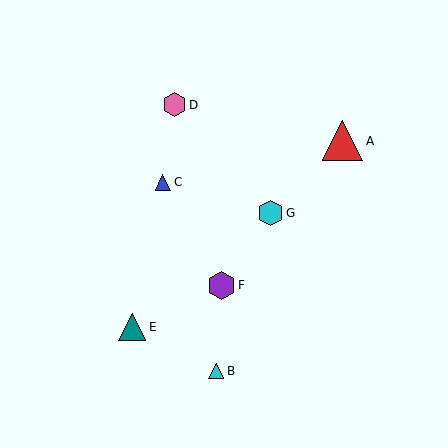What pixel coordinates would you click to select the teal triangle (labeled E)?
Click at (132, 327) to select the teal triangle E.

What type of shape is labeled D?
Shape D is a pink hexagon.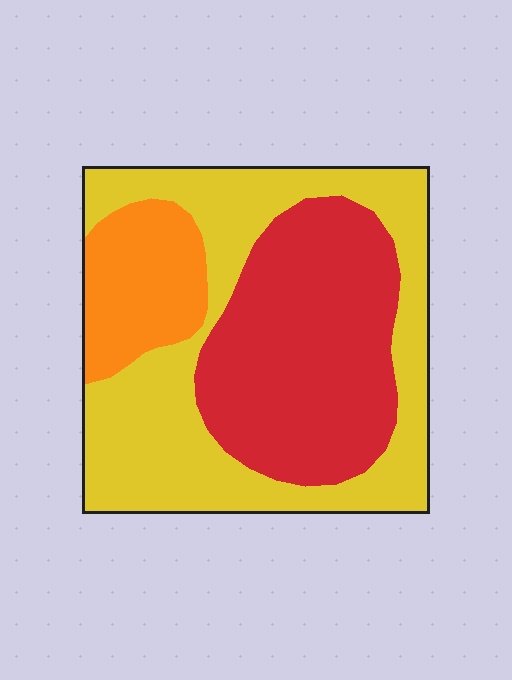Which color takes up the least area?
Orange, at roughly 15%.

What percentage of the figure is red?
Red takes up between a third and a half of the figure.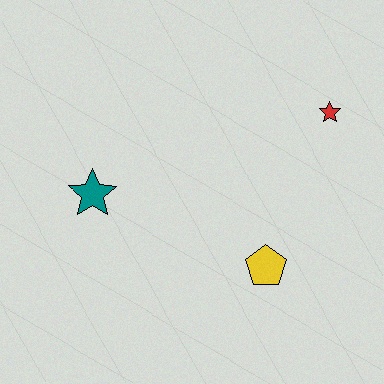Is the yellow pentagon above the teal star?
No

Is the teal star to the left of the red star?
Yes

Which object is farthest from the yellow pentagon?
The teal star is farthest from the yellow pentagon.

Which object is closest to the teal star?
The yellow pentagon is closest to the teal star.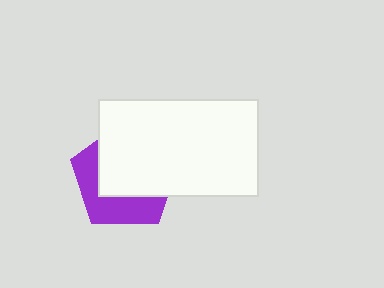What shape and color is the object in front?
The object in front is a white rectangle.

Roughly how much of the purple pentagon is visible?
A small part of it is visible (roughly 39%).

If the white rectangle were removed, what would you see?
You would see the complete purple pentagon.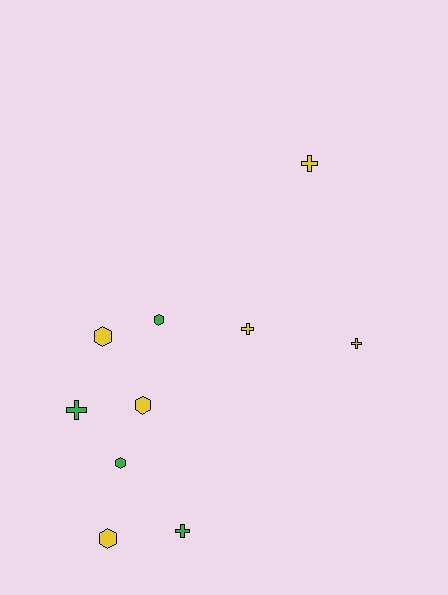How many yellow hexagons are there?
There are 3 yellow hexagons.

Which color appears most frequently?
Yellow, with 6 objects.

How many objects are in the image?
There are 10 objects.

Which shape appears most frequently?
Hexagon, with 5 objects.